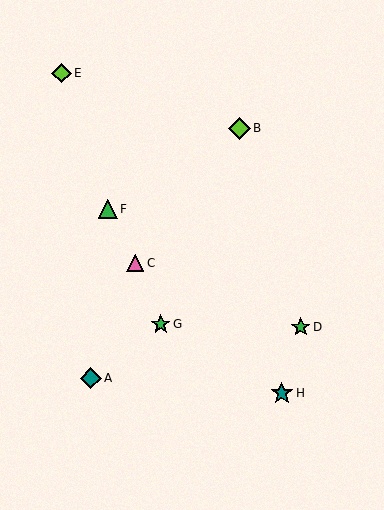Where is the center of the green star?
The center of the green star is at (301, 327).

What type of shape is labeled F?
Shape F is a green triangle.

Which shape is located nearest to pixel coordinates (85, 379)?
The teal diamond (labeled A) at (91, 378) is nearest to that location.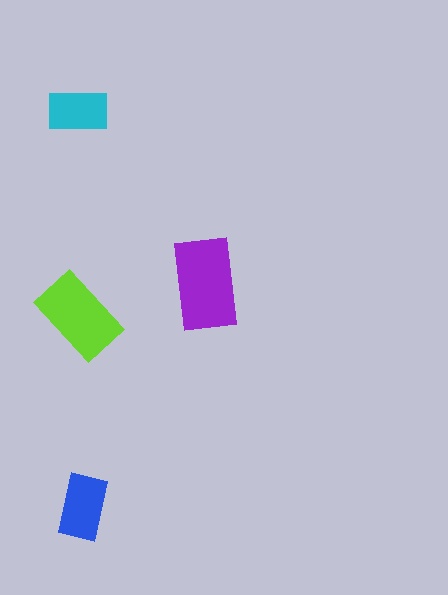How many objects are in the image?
There are 4 objects in the image.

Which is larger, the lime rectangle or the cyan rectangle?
The lime one.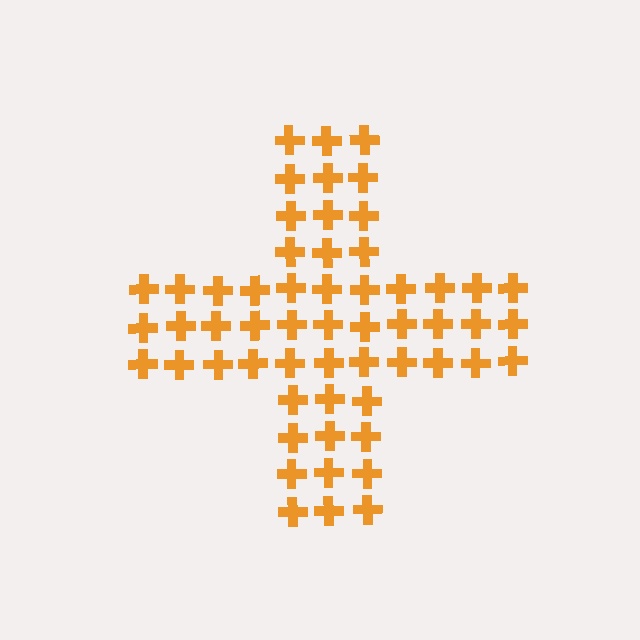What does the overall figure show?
The overall figure shows a cross.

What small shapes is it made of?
It is made of small crosses.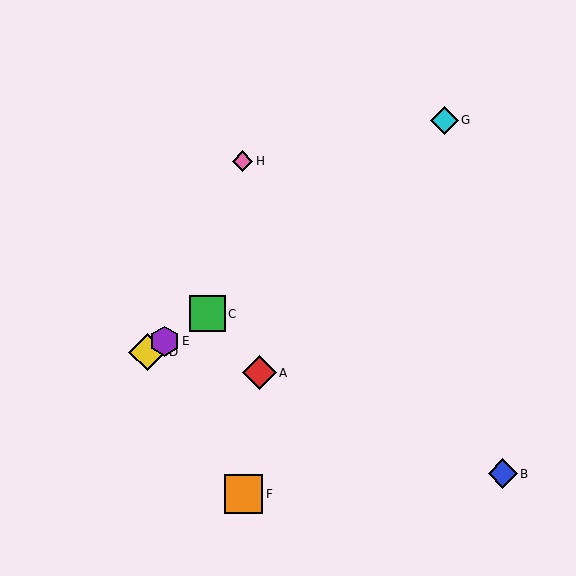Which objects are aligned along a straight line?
Objects C, D, E are aligned along a straight line.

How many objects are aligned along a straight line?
3 objects (C, D, E) are aligned along a straight line.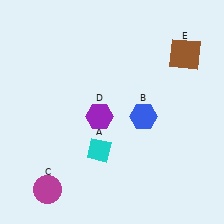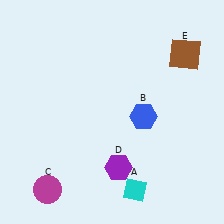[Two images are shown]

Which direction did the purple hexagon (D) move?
The purple hexagon (D) moved down.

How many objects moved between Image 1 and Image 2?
2 objects moved between the two images.